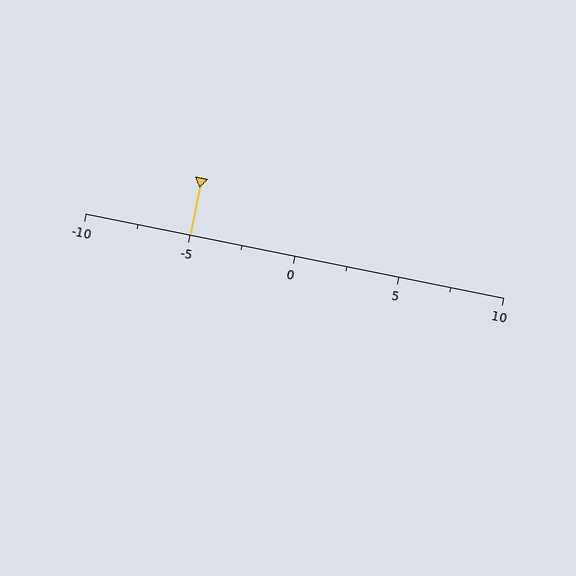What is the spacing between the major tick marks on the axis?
The major ticks are spaced 5 apart.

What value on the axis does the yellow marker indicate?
The marker indicates approximately -5.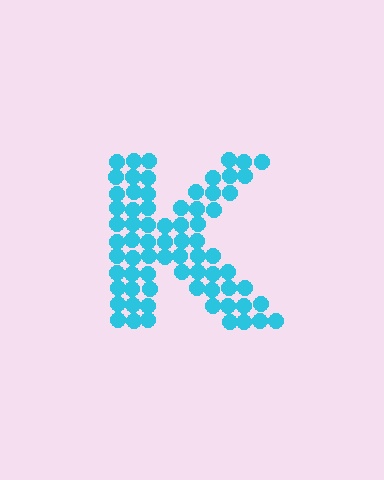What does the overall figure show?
The overall figure shows the letter K.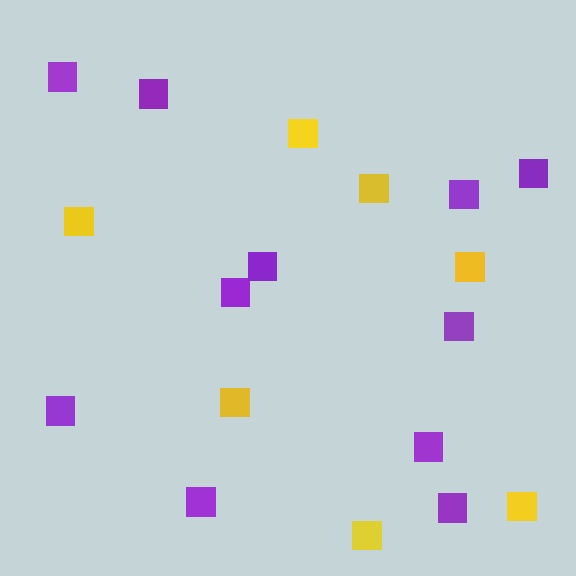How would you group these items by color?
There are 2 groups: one group of yellow squares (7) and one group of purple squares (11).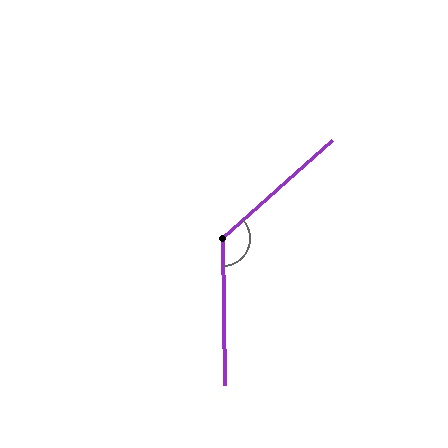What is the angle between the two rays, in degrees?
Approximately 131 degrees.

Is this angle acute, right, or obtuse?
It is obtuse.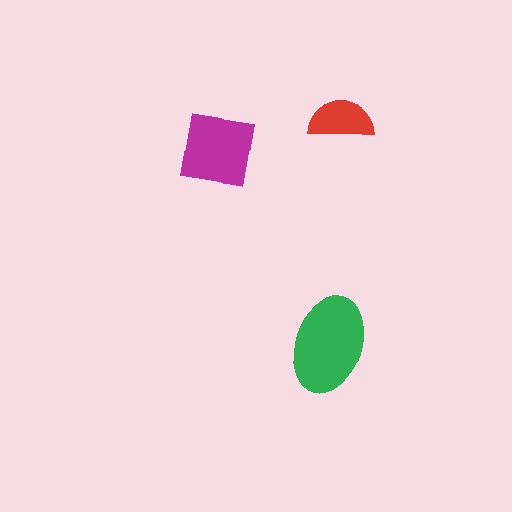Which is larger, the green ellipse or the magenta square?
The green ellipse.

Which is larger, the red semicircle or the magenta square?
The magenta square.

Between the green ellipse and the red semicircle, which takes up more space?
The green ellipse.